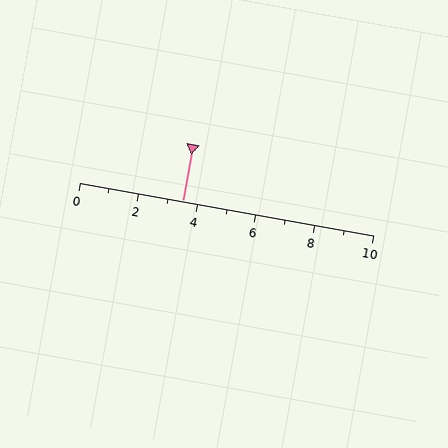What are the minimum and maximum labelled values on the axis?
The axis runs from 0 to 10.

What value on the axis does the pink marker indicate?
The marker indicates approximately 3.5.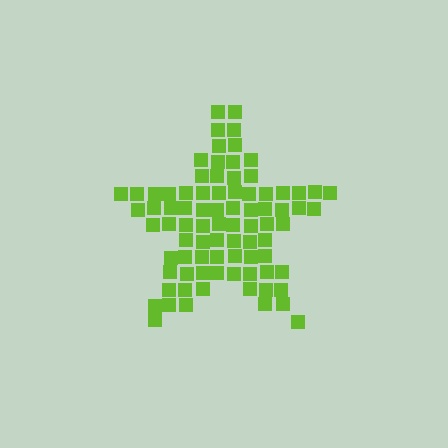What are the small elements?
The small elements are squares.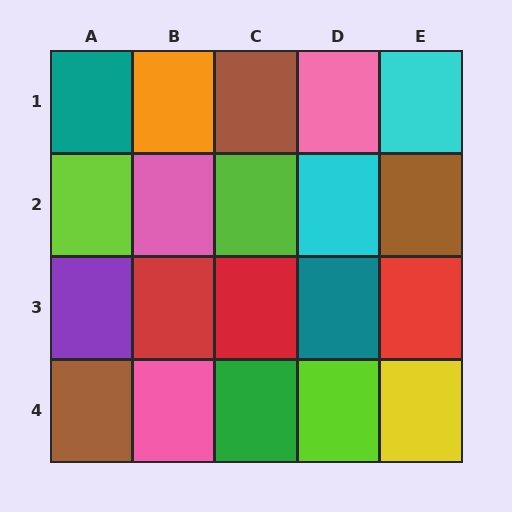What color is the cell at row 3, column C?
Red.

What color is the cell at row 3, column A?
Purple.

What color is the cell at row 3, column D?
Teal.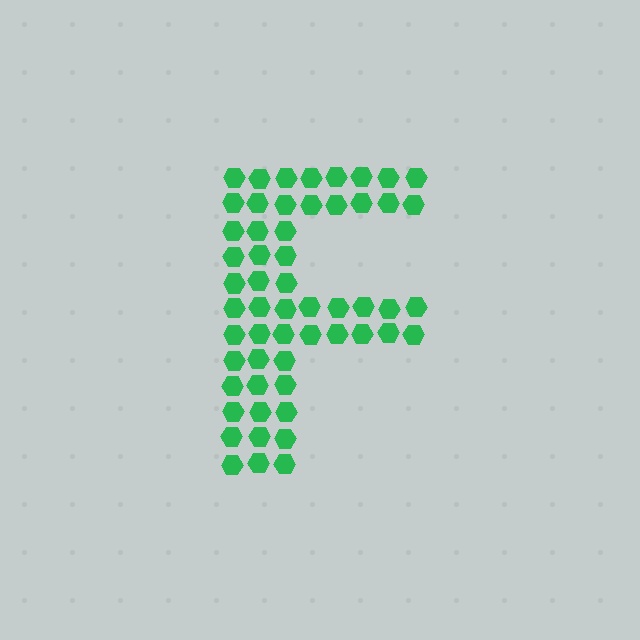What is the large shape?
The large shape is the letter F.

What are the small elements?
The small elements are hexagons.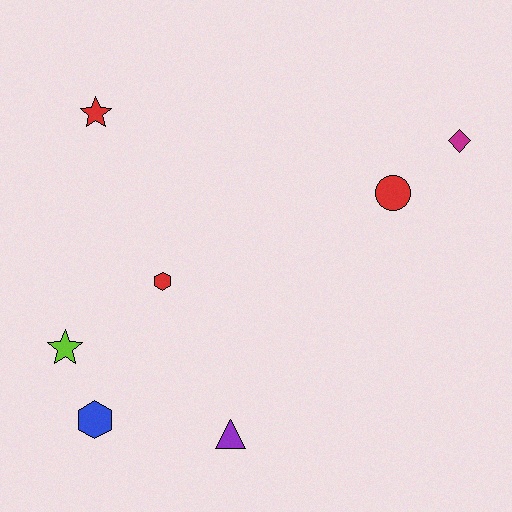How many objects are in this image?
There are 7 objects.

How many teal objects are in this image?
There are no teal objects.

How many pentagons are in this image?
There are no pentagons.